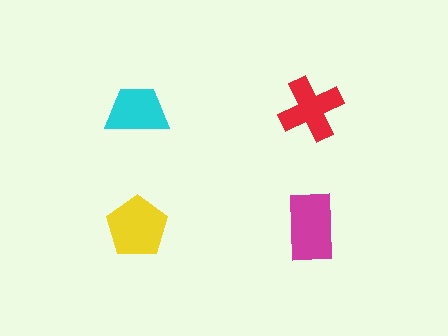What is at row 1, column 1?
A cyan trapezoid.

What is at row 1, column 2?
A red cross.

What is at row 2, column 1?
A yellow pentagon.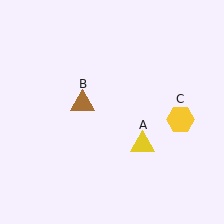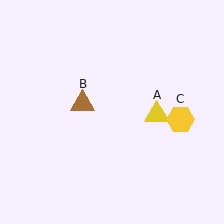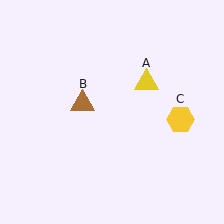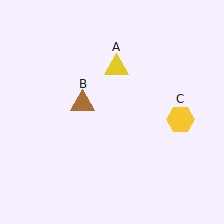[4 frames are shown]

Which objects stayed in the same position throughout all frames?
Brown triangle (object B) and yellow hexagon (object C) remained stationary.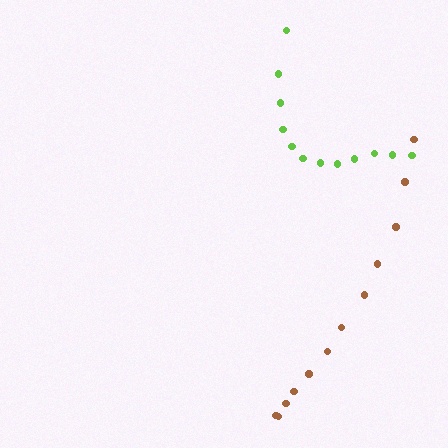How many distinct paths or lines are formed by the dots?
There are 2 distinct paths.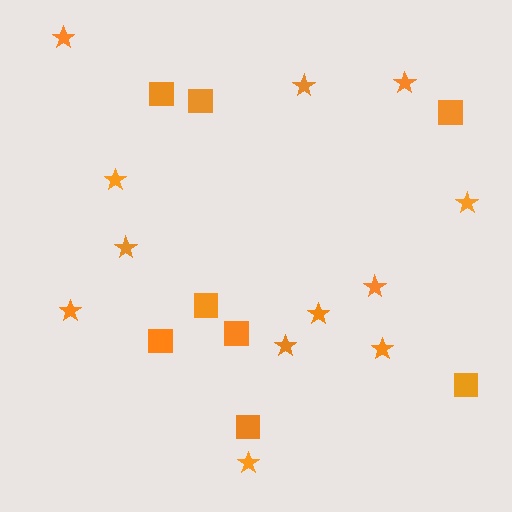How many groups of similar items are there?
There are 2 groups: one group of stars (12) and one group of squares (8).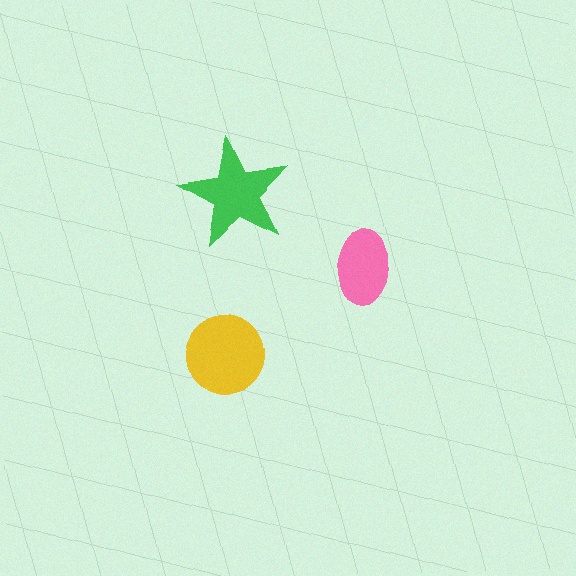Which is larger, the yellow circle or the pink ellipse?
The yellow circle.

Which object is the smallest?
The pink ellipse.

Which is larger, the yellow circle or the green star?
The yellow circle.